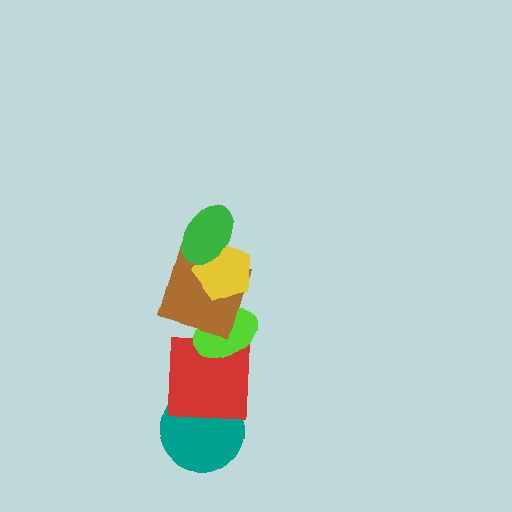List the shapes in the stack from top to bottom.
From top to bottom: the green ellipse, the yellow pentagon, the brown square, the lime ellipse, the red square, the teal circle.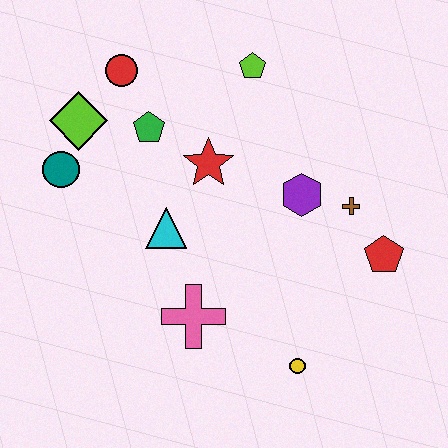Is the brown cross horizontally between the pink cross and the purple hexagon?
No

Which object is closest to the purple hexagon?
The brown cross is closest to the purple hexagon.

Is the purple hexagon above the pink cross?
Yes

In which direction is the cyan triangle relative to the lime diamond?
The cyan triangle is below the lime diamond.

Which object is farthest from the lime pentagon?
The yellow circle is farthest from the lime pentagon.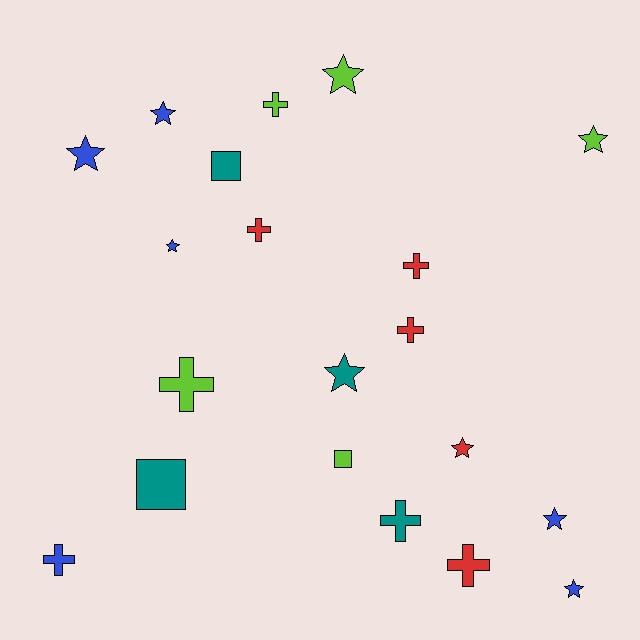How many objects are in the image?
There are 20 objects.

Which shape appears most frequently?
Star, with 9 objects.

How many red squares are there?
There are no red squares.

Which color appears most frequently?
Blue, with 6 objects.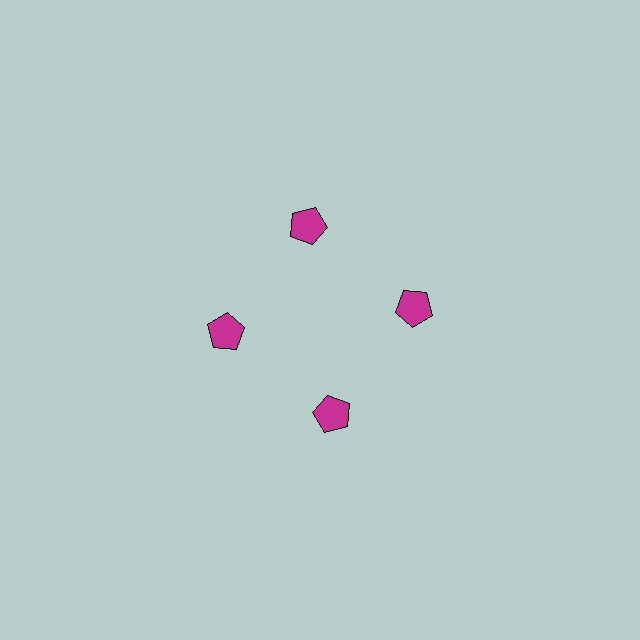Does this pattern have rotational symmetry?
Yes, this pattern has 4-fold rotational symmetry. It looks the same after rotating 90 degrees around the center.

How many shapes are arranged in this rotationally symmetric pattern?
There are 4 shapes, arranged in 4 groups of 1.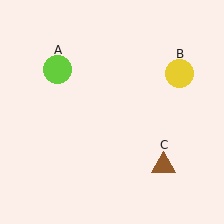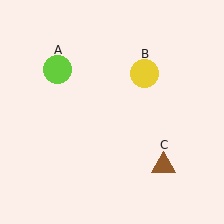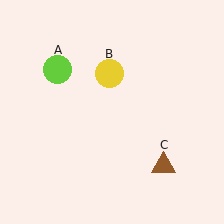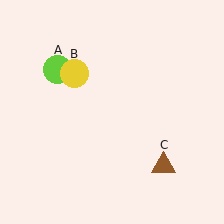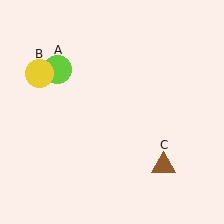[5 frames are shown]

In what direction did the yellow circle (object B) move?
The yellow circle (object B) moved left.